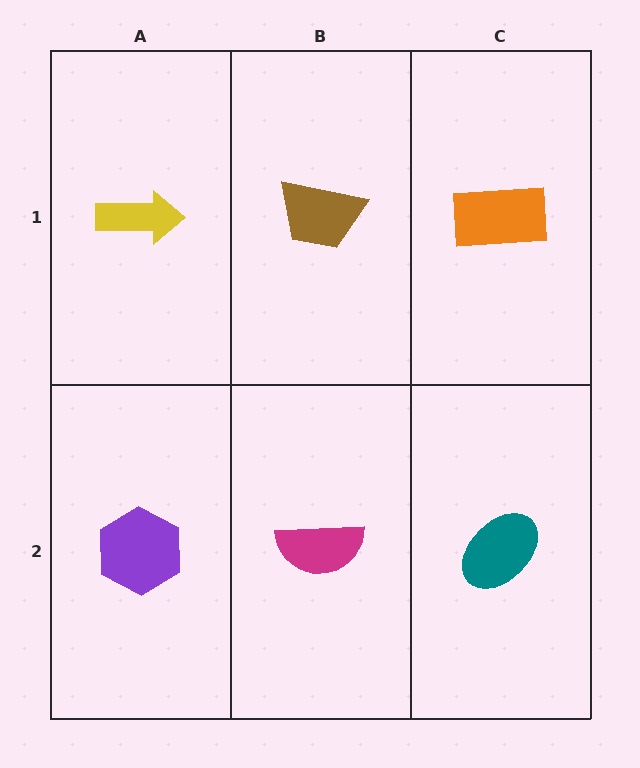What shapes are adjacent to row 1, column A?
A purple hexagon (row 2, column A), a brown trapezoid (row 1, column B).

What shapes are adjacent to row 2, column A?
A yellow arrow (row 1, column A), a magenta semicircle (row 2, column B).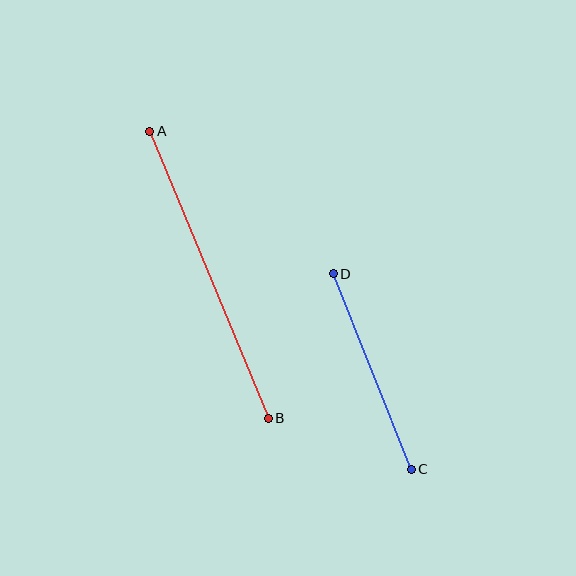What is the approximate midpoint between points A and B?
The midpoint is at approximately (209, 275) pixels.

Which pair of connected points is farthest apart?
Points A and B are farthest apart.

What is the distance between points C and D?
The distance is approximately 210 pixels.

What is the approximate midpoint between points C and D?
The midpoint is at approximately (372, 371) pixels.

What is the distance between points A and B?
The distance is approximately 311 pixels.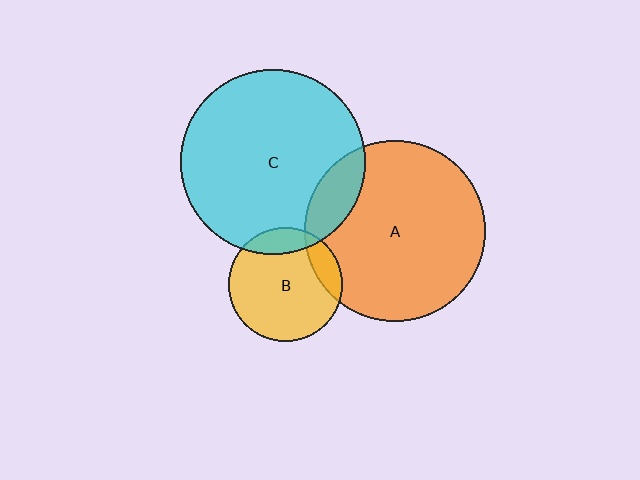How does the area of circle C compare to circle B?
Approximately 2.6 times.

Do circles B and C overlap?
Yes.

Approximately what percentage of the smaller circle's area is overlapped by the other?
Approximately 15%.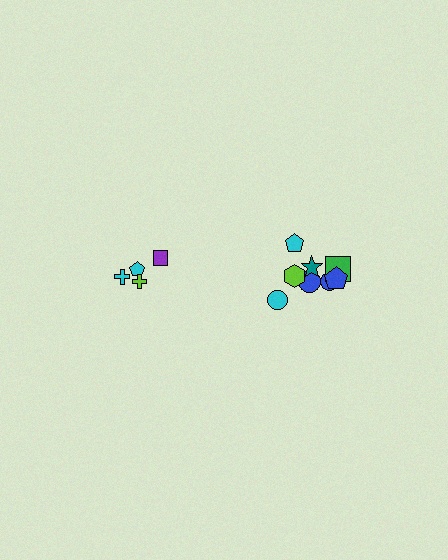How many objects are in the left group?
There are 4 objects.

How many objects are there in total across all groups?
There are 12 objects.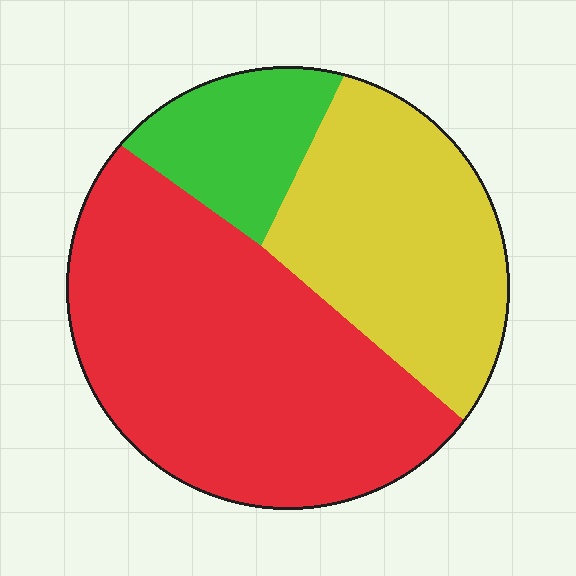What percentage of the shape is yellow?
Yellow takes up about one third (1/3) of the shape.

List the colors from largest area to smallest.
From largest to smallest: red, yellow, green.